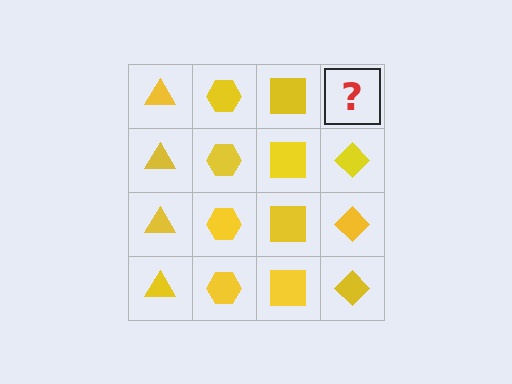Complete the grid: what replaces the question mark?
The question mark should be replaced with a yellow diamond.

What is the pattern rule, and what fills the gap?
The rule is that each column has a consistent shape. The gap should be filled with a yellow diamond.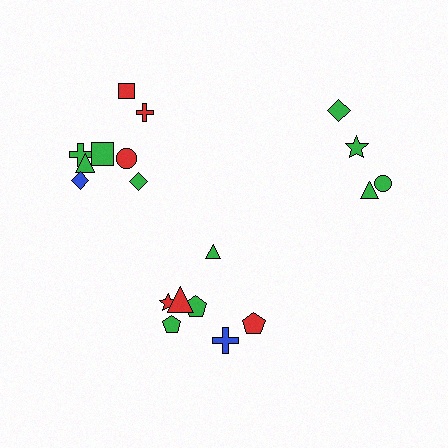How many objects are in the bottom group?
There are 7 objects.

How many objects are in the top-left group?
There are 8 objects.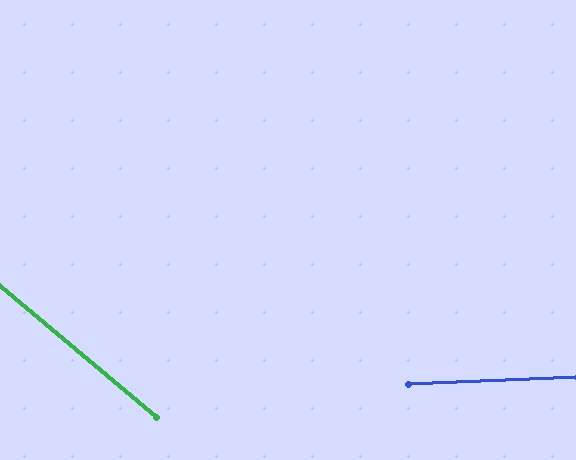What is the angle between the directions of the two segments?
Approximately 42 degrees.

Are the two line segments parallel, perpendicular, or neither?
Neither parallel nor perpendicular — they differ by about 42°.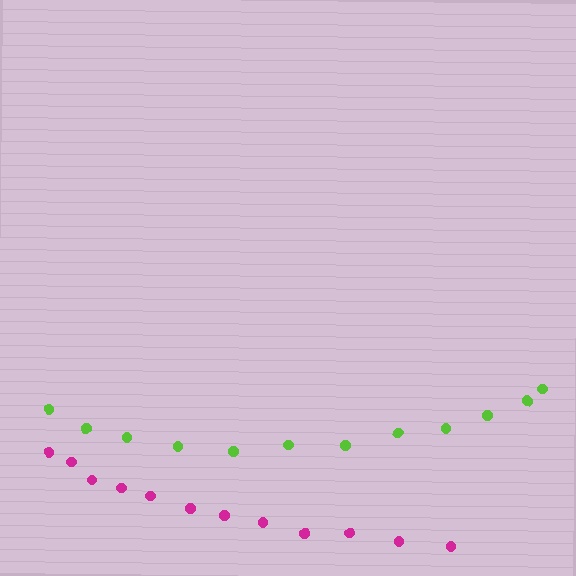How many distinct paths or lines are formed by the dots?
There are 2 distinct paths.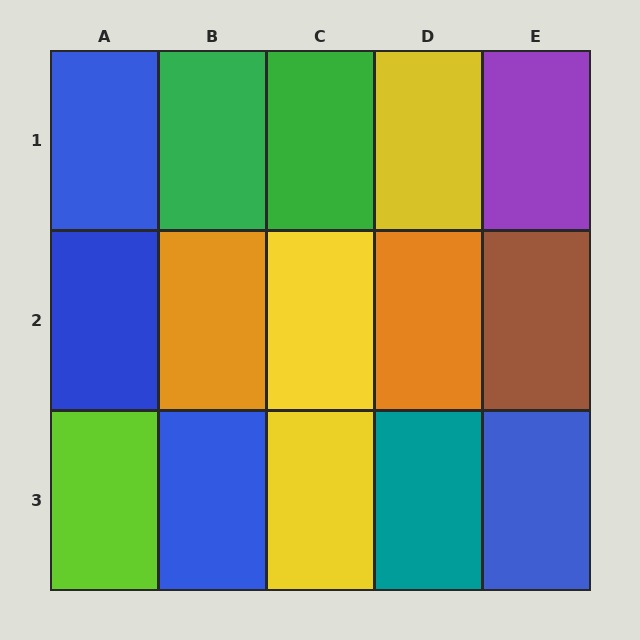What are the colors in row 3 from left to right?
Lime, blue, yellow, teal, blue.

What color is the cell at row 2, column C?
Yellow.